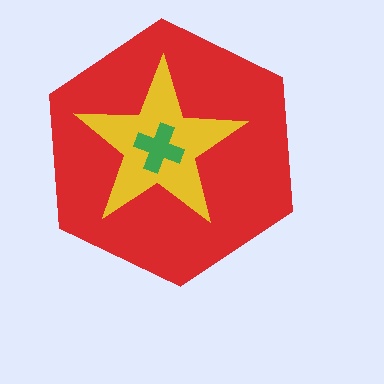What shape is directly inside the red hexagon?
The yellow star.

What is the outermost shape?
The red hexagon.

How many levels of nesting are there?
3.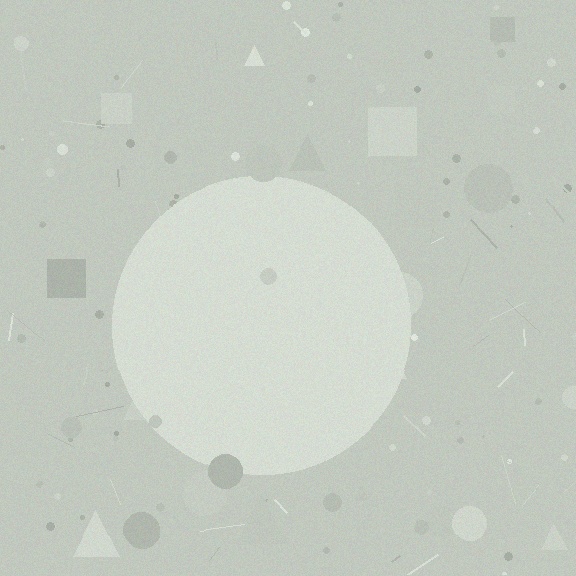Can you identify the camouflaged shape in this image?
The camouflaged shape is a circle.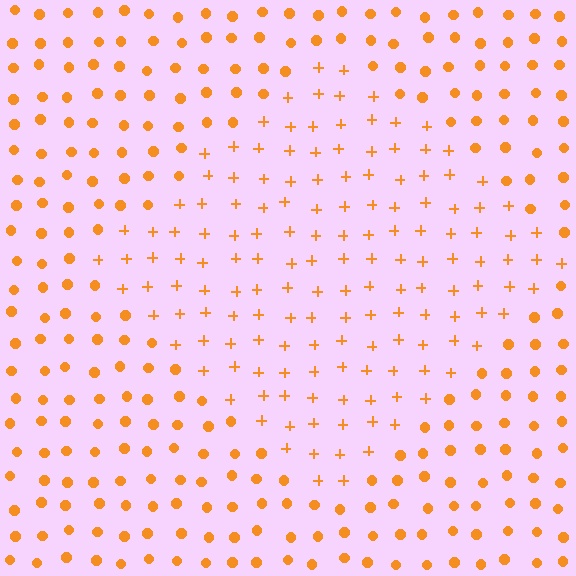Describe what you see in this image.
The image is filled with small orange elements arranged in a uniform grid. A diamond-shaped region contains plus signs, while the surrounding area contains circles. The boundary is defined purely by the change in element shape.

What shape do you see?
I see a diamond.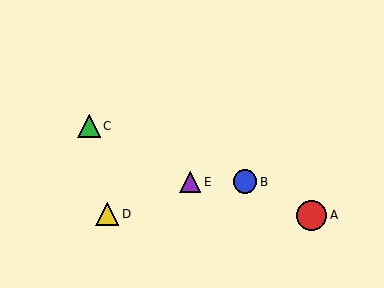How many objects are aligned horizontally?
2 objects (B, E) are aligned horizontally.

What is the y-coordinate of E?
Object E is at y≈182.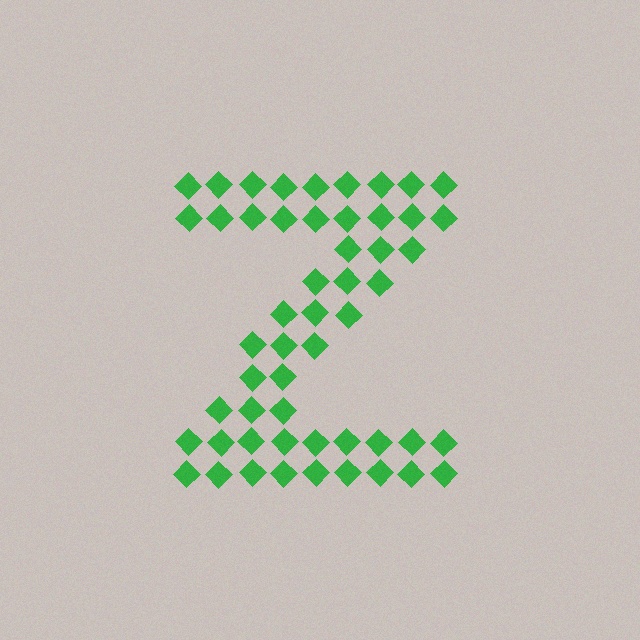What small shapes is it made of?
It is made of small diamonds.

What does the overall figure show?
The overall figure shows the letter Z.